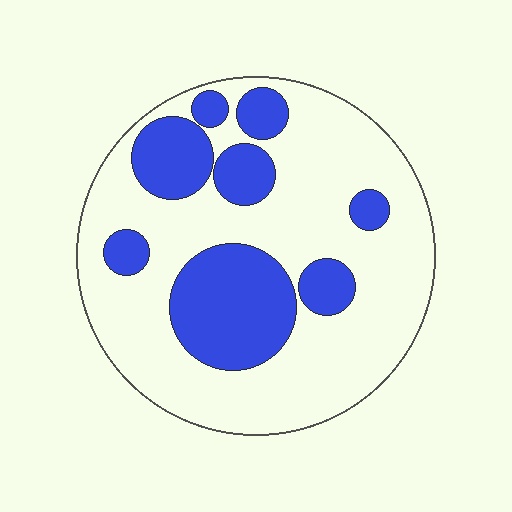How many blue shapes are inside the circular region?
8.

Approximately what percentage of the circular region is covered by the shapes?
Approximately 30%.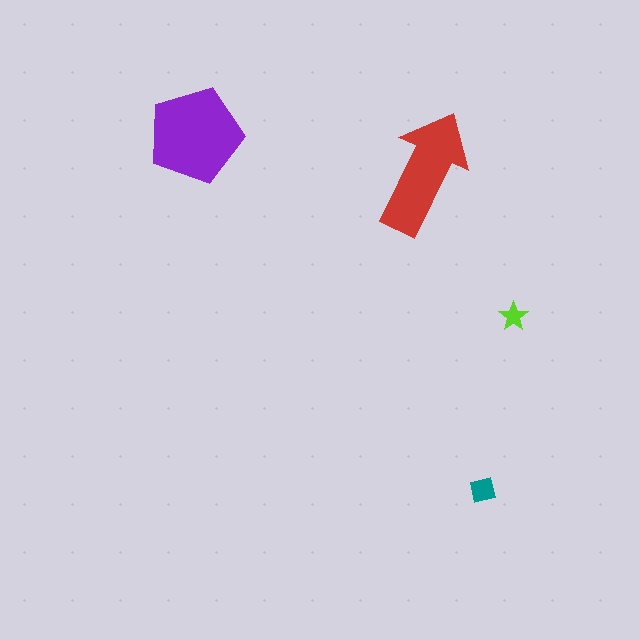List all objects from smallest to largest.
The lime star, the teal square, the red arrow, the purple pentagon.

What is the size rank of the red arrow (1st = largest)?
2nd.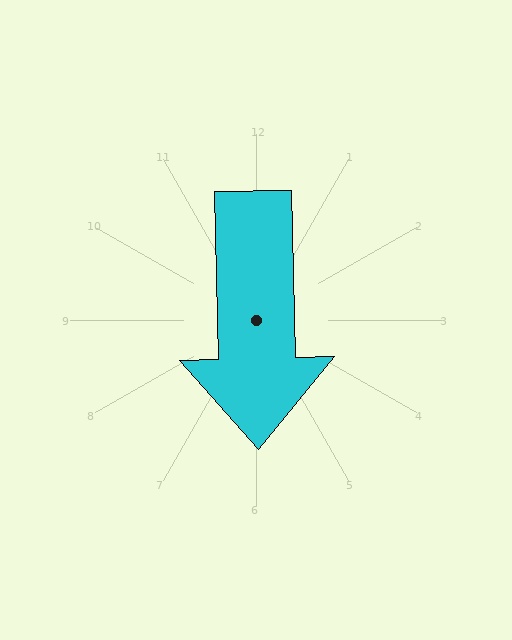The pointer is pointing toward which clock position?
Roughly 6 o'clock.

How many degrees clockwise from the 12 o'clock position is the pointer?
Approximately 179 degrees.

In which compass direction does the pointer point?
South.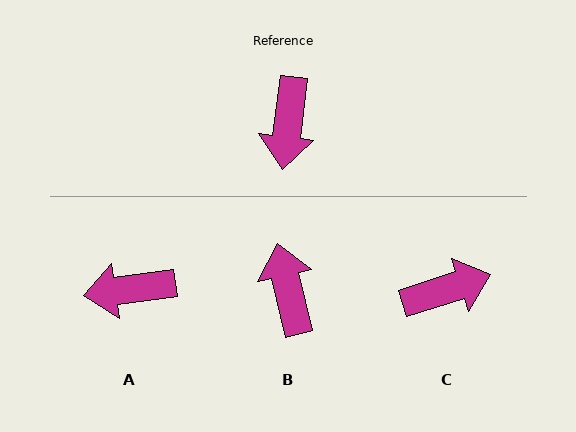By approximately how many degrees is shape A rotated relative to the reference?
Approximately 75 degrees clockwise.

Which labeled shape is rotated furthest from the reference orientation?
B, about 159 degrees away.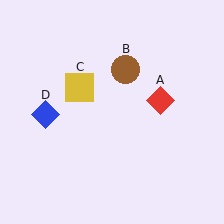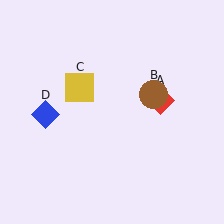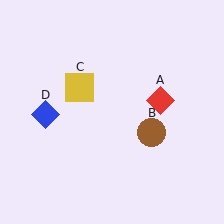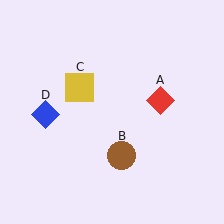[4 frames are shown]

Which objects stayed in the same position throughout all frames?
Red diamond (object A) and yellow square (object C) and blue diamond (object D) remained stationary.